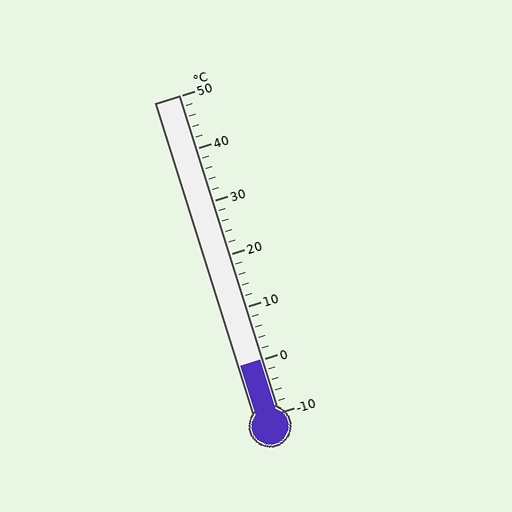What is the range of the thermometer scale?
The thermometer scale ranges from -10°C to 50°C.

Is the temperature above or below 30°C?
The temperature is below 30°C.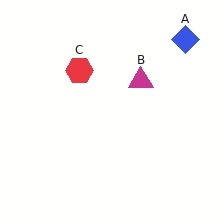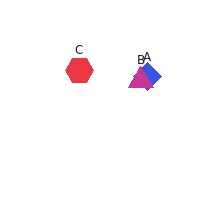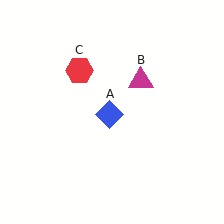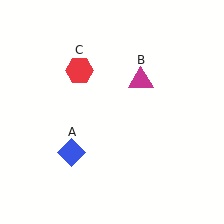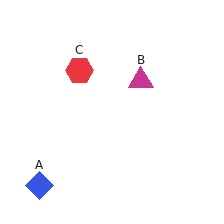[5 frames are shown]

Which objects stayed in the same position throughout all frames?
Magenta triangle (object B) and red hexagon (object C) remained stationary.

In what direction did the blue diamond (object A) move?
The blue diamond (object A) moved down and to the left.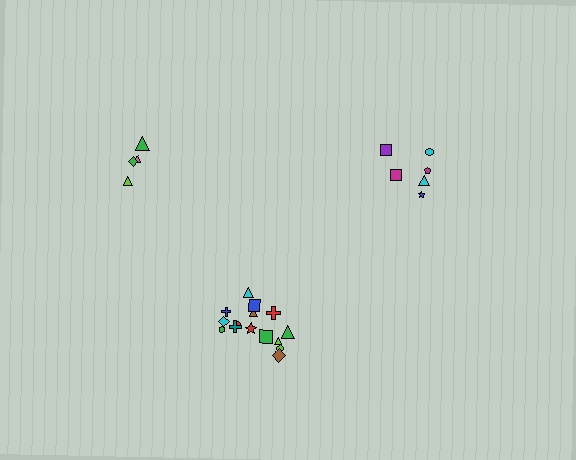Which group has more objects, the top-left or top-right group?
The top-right group.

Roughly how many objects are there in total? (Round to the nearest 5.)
Roughly 25 objects in total.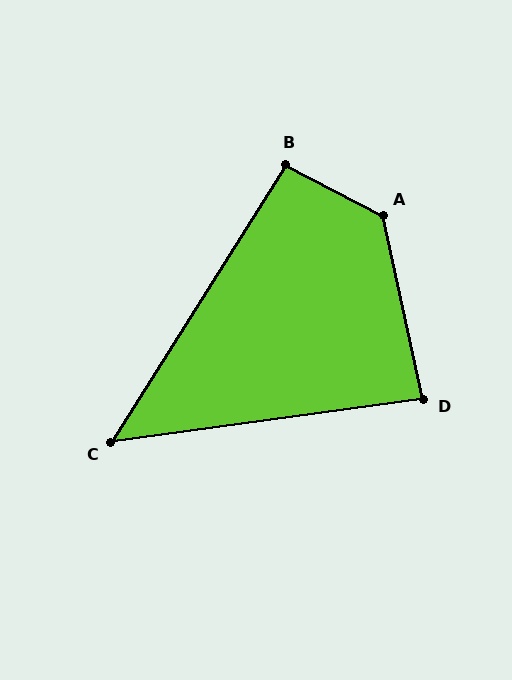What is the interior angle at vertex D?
Approximately 85 degrees (approximately right).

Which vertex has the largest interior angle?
A, at approximately 130 degrees.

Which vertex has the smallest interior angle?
C, at approximately 50 degrees.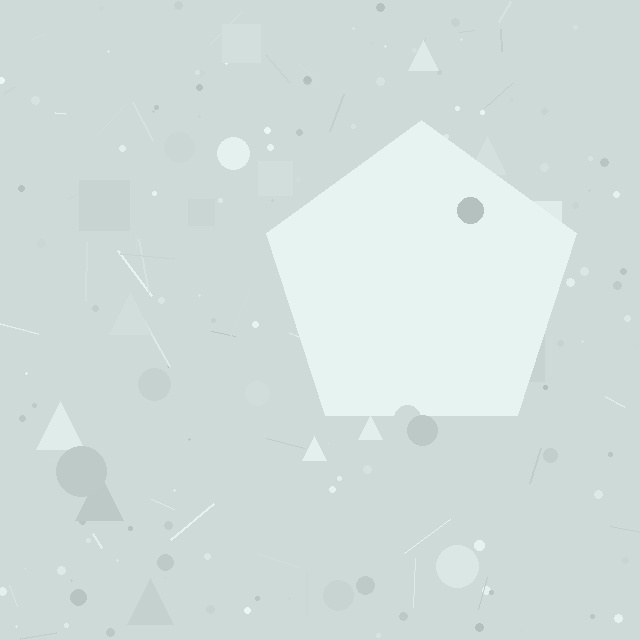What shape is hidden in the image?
A pentagon is hidden in the image.